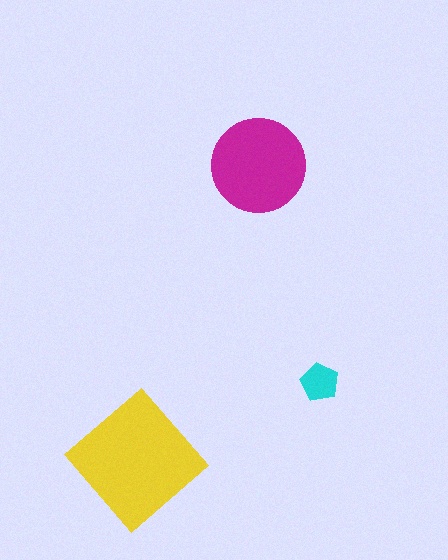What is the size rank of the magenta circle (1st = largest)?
2nd.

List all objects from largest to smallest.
The yellow diamond, the magenta circle, the cyan pentagon.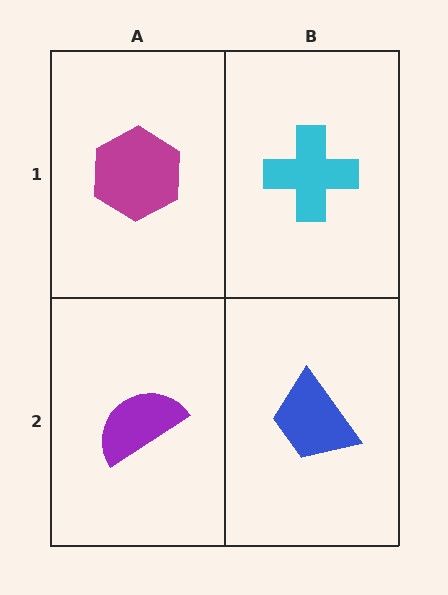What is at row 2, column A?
A purple semicircle.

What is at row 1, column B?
A cyan cross.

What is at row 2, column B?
A blue trapezoid.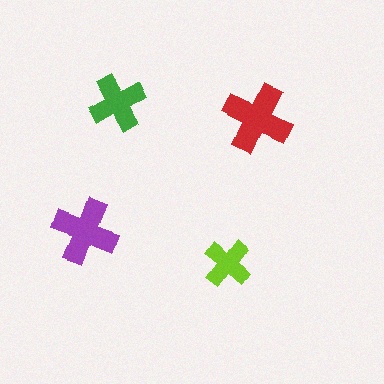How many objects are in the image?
There are 4 objects in the image.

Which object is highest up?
The green cross is topmost.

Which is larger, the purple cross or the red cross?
The red one.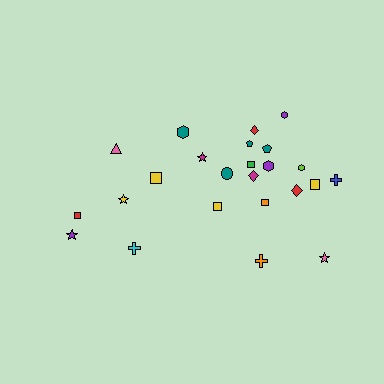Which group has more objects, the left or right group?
The right group.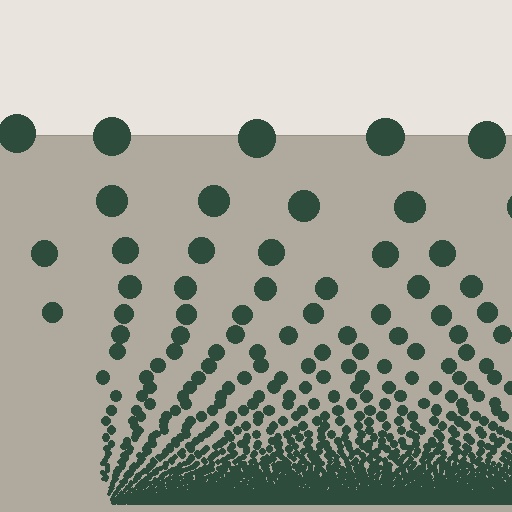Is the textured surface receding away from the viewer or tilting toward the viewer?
The surface appears to tilt toward the viewer. Texture elements get larger and sparser toward the top.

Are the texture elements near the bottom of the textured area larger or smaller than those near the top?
Smaller. The gradient is inverted — elements near the bottom are smaller and denser.